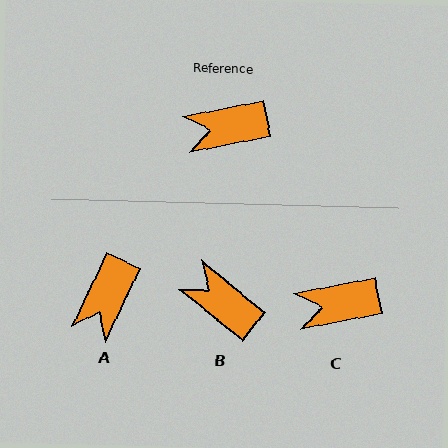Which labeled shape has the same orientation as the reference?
C.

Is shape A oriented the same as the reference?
No, it is off by about 54 degrees.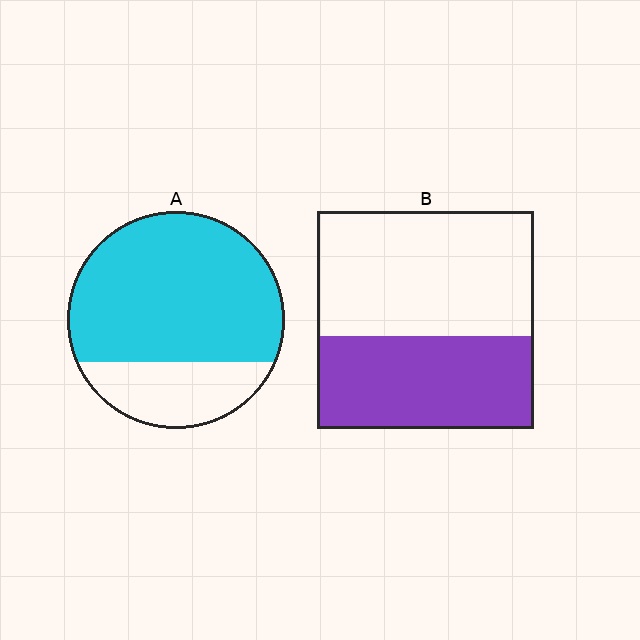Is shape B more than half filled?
No.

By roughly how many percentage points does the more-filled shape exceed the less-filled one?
By roughly 30 percentage points (A over B).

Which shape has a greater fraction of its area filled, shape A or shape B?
Shape A.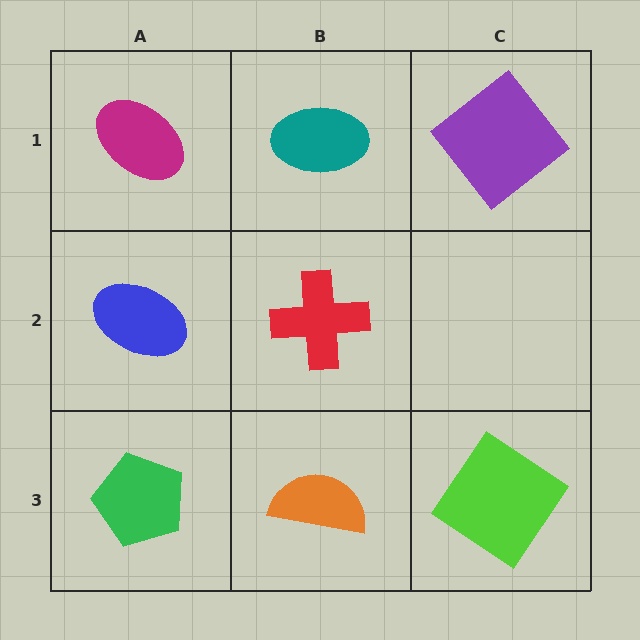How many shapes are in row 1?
3 shapes.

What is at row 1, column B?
A teal ellipse.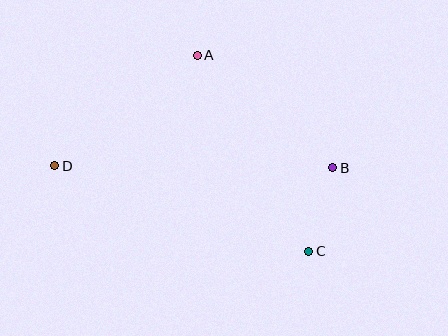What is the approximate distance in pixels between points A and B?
The distance between A and B is approximately 176 pixels.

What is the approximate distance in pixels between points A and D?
The distance between A and D is approximately 180 pixels.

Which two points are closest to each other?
Points B and C are closest to each other.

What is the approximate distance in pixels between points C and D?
The distance between C and D is approximately 268 pixels.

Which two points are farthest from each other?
Points B and D are farthest from each other.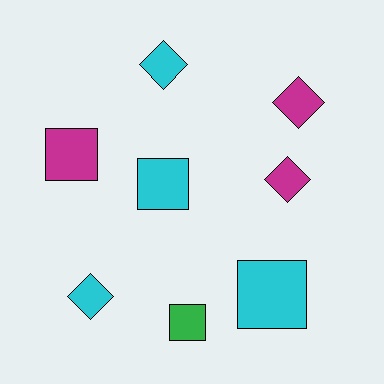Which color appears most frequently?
Cyan, with 4 objects.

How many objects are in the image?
There are 8 objects.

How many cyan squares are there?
There are 2 cyan squares.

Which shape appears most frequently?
Diamond, with 4 objects.